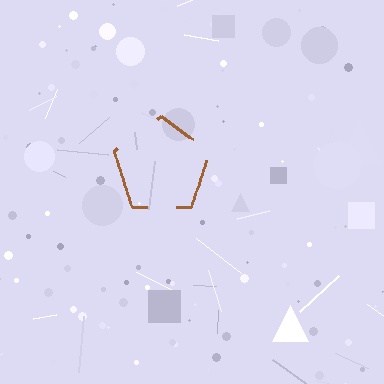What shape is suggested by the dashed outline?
The dashed outline suggests a pentagon.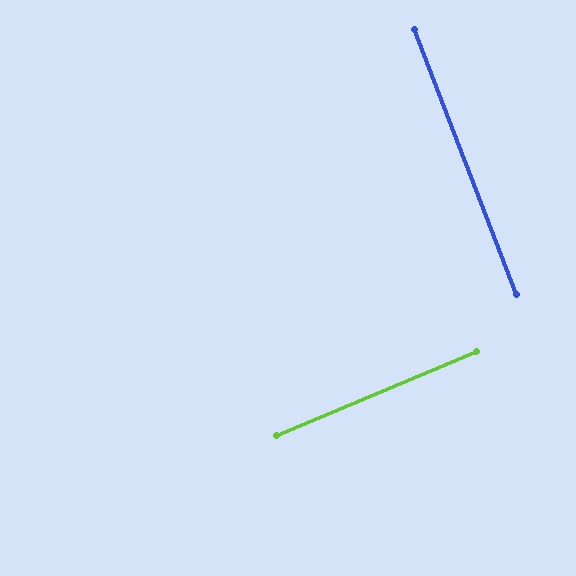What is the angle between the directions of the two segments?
Approximately 88 degrees.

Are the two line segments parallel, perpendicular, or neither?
Perpendicular — they meet at approximately 88°.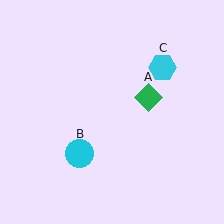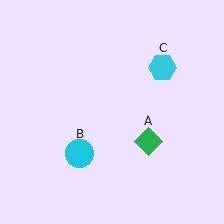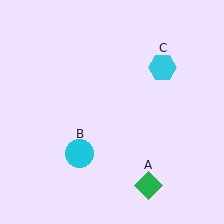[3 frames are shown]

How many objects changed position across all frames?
1 object changed position: green diamond (object A).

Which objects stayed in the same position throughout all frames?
Cyan circle (object B) and cyan hexagon (object C) remained stationary.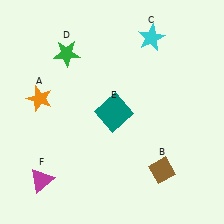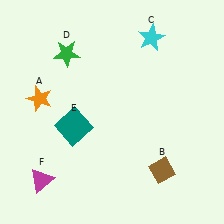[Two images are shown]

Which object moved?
The teal square (E) moved left.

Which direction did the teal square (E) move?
The teal square (E) moved left.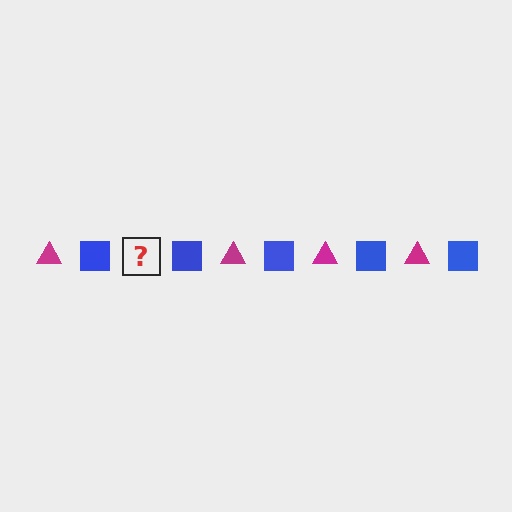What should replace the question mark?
The question mark should be replaced with a magenta triangle.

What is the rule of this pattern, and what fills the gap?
The rule is that the pattern alternates between magenta triangle and blue square. The gap should be filled with a magenta triangle.